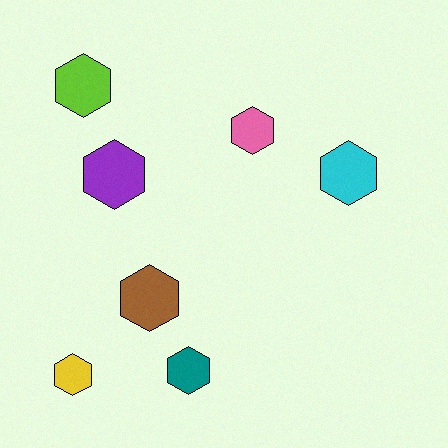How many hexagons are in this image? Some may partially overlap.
There are 7 hexagons.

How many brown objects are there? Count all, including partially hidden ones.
There is 1 brown object.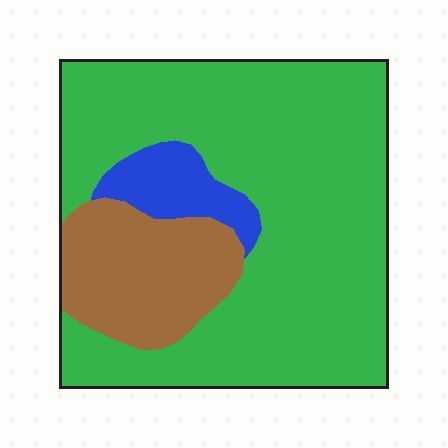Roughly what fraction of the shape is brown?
Brown covers roughly 20% of the shape.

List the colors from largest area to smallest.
From largest to smallest: green, brown, blue.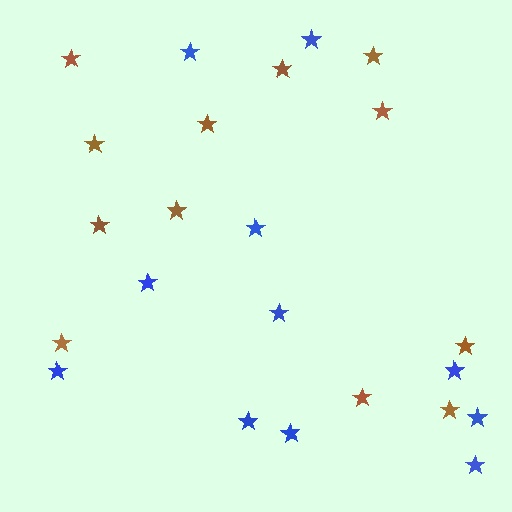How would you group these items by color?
There are 2 groups: one group of blue stars (11) and one group of brown stars (12).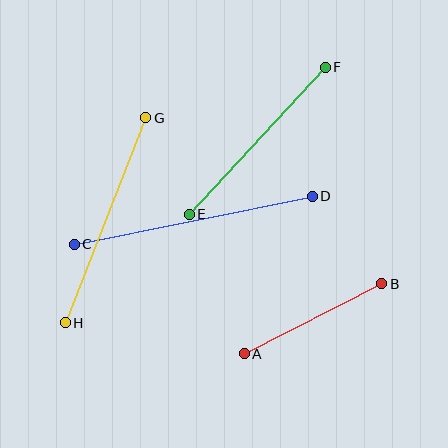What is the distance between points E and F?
The distance is approximately 200 pixels.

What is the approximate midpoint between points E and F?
The midpoint is at approximately (257, 141) pixels.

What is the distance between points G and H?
The distance is approximately 220 pixels.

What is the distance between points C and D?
The distance is approximately 243 pixels.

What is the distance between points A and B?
The distance is approximately 154 pixels.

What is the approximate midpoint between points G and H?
The midpoint is at approximately (105, 220) pixels.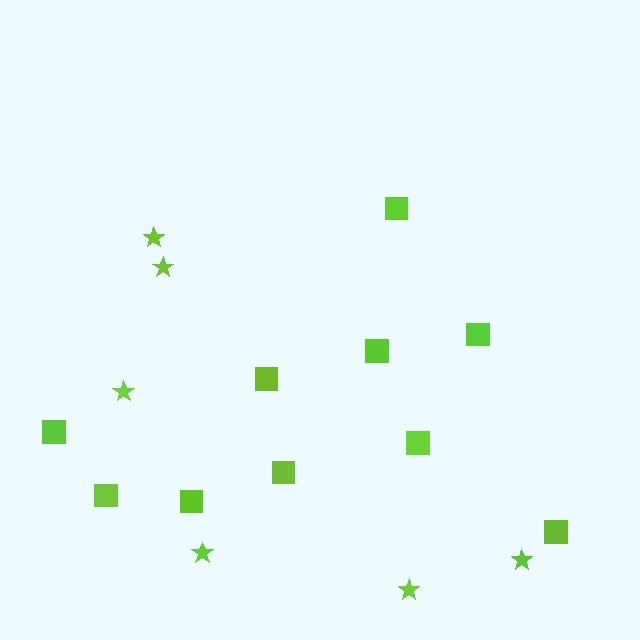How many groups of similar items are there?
There are 2 groups: one group of squares (10) and one group of stars (6).